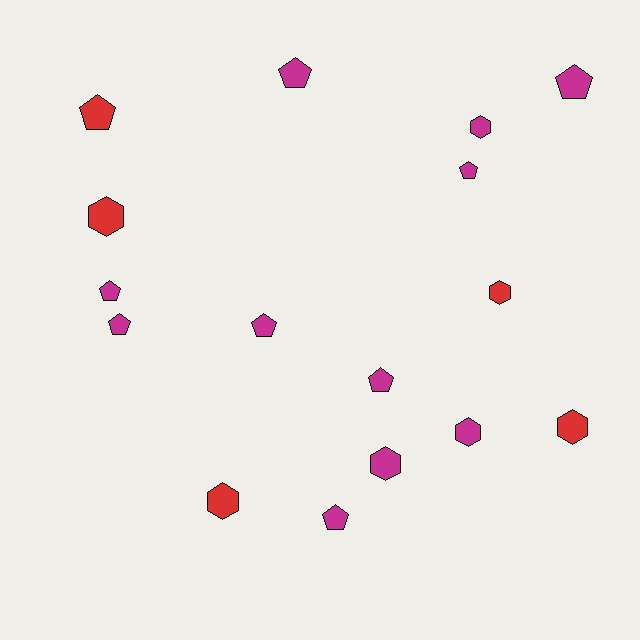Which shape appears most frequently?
Pentagon, with 9 objects.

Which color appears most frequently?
Magenta, with 11 objects.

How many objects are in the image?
There are 16 objects.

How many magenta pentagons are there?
There are 8 magenta pentagons.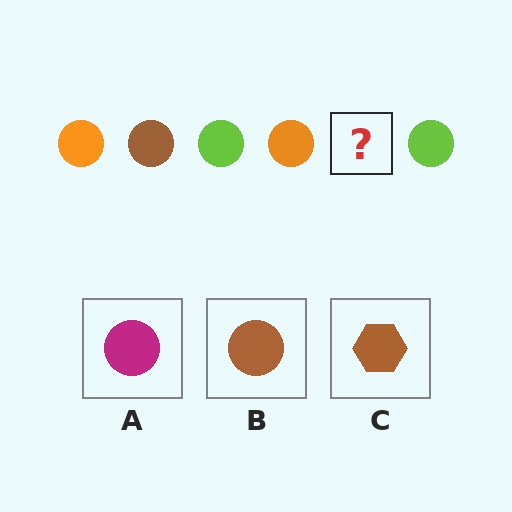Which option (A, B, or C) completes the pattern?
B.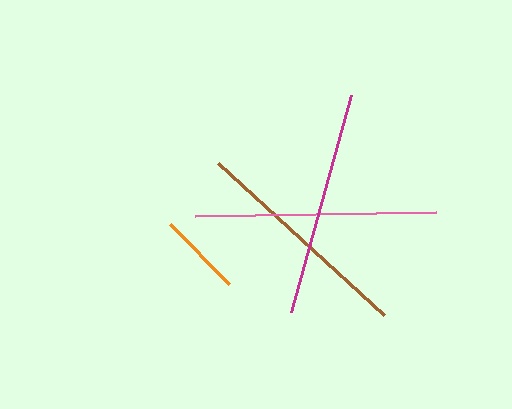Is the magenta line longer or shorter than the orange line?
The magenta line is longer than the orange line.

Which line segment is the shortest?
The orange line is the shortest at approximately 84 pixels.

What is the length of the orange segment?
The orange segment is approximately 84 pixels long.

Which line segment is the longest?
The pink line is the longest at approximately 241 pixels.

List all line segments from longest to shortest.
From longest to shortest: pink, brown, magenta, orange.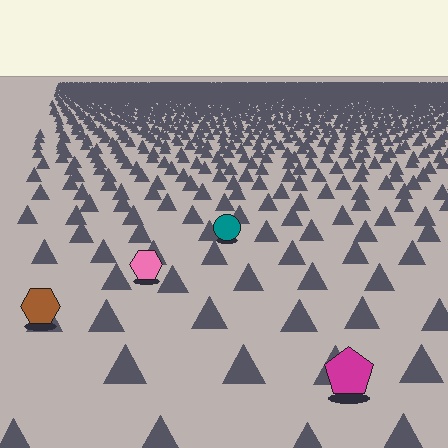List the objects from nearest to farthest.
From nearest to farthest: the magenta pentagon, the brown hexagon, the pink hexagon, the teal circle.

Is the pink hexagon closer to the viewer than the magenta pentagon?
No. The magenta pentagon is closer — you can tell from the texture gradient: the ground texture is coarser near it.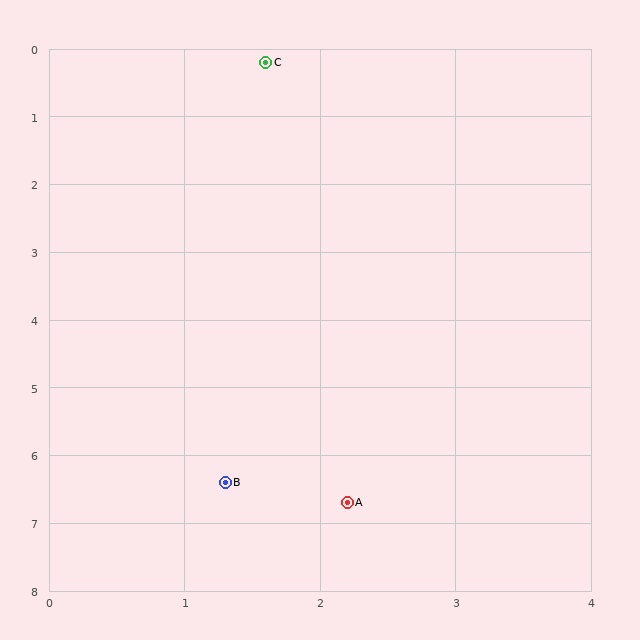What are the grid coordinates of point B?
Point B is at approximately (1.3, 6.4).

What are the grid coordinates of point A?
Point A is at approximately (2.2, 6.7).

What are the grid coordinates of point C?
Point C is at approximately (1.6, 0.2).